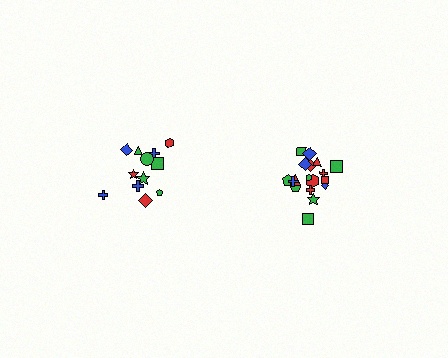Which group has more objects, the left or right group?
The right group.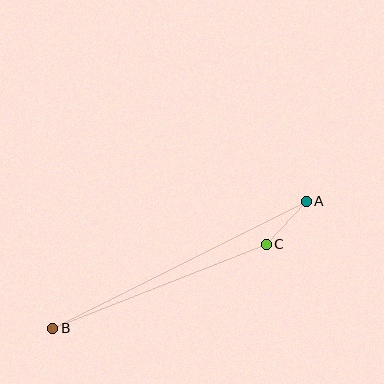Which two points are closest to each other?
Points A and C are closest to each other.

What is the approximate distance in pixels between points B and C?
The distance between B and C is approximately 230 pixels.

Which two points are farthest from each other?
Points A and B are farthest from each other.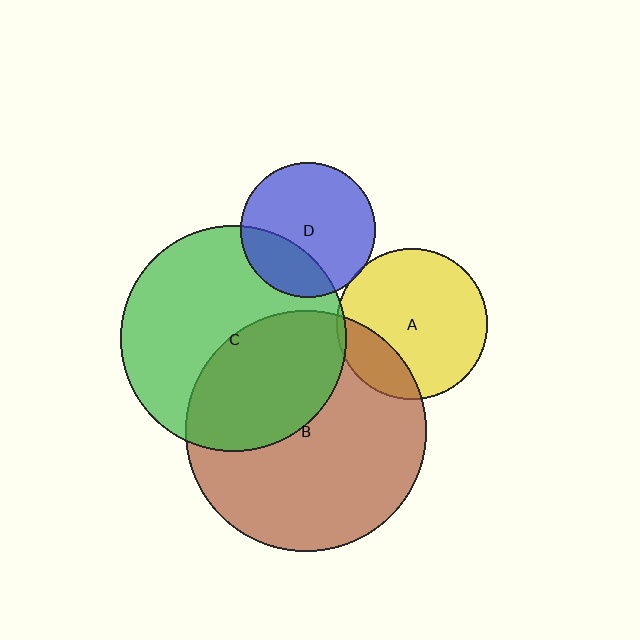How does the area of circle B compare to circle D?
Approximately 3.2 times.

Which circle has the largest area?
Circle B (brown).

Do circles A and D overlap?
Yes.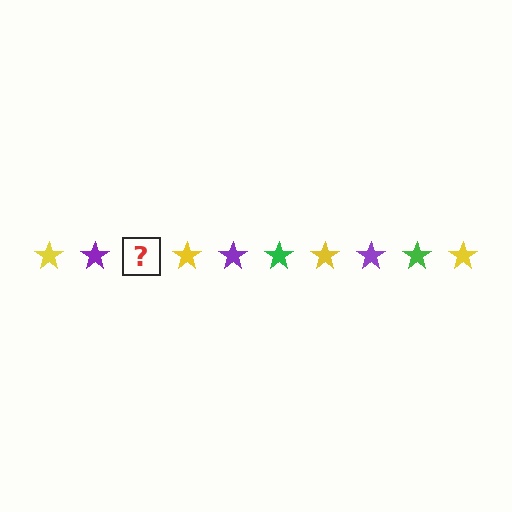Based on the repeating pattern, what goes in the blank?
The blank should be a green star.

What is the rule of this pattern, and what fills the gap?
The rule is that the pattern cycles through yellow, purple, green stars. The gap should be filled with a green star.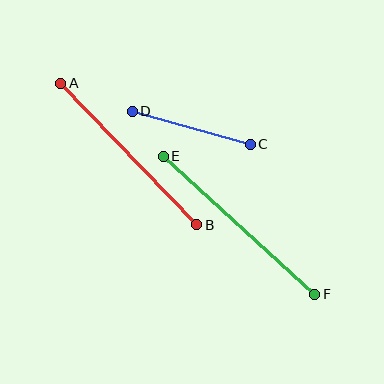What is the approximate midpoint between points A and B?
The midpoint is at approximately (129, 154) pixels.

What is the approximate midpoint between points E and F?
The midpoint is at approximately (239, 225) pixels.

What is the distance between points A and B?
The distance is approximately 196 pixels.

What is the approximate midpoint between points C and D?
The midpoint is at approximately (191, 128) pixels.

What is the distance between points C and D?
The distance is approximately 123 pixels.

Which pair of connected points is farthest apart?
Points E and F are farthest apart.